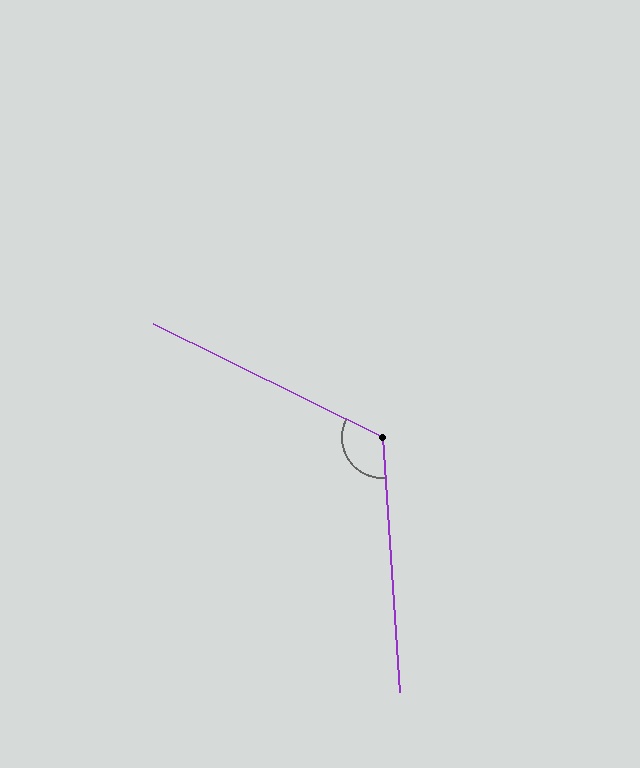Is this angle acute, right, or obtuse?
It is obtuse.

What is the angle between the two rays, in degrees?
Approximately 120 degrees.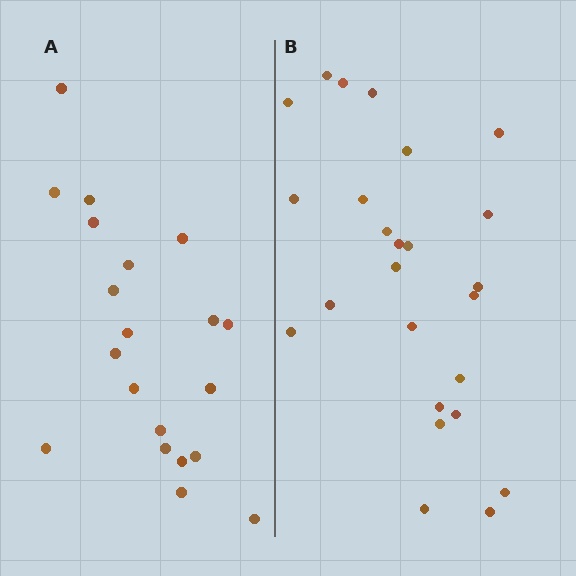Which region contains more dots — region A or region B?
Region B (the right region) has more dots.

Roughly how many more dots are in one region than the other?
Region B has about 5 more dots than region A.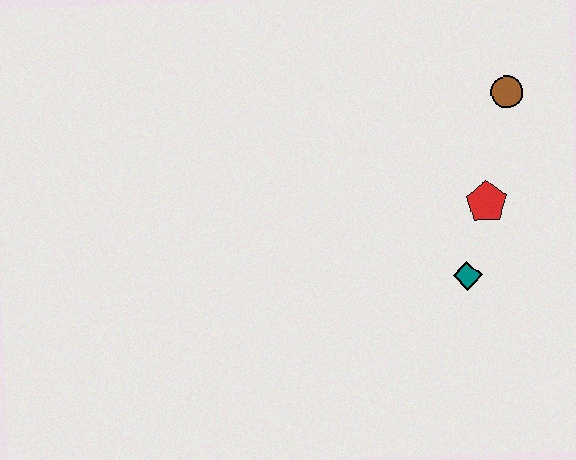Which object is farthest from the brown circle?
The teal diamond is farthest from the brown circle.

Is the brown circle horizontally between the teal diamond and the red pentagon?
No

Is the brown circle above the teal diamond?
Yes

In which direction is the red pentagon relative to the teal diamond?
The red pentagon is above the teal diamond.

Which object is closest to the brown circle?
The red pentagon is closest to the brown circle.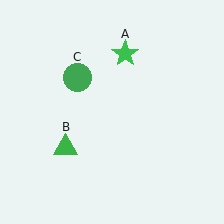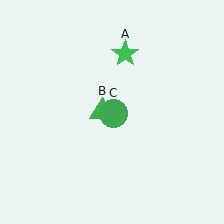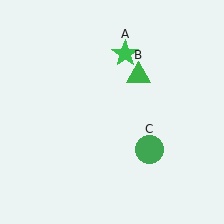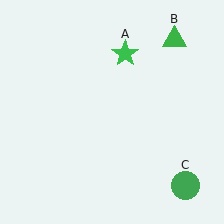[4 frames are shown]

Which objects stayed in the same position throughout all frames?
Green star (object A) remained stationary.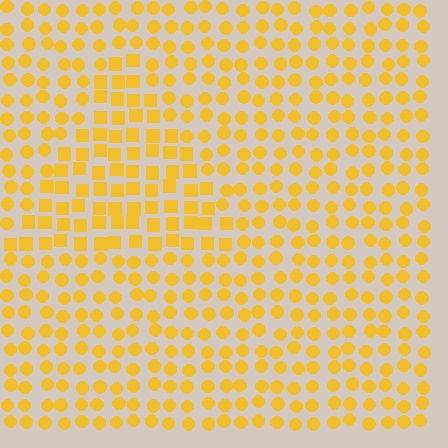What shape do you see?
I see a triangle.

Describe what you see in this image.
The image is filled with small yellow elements arranged in a uniform grid. A triangle-shaped region contains squares, while the surrounding area contains circles. The boundary is defined purely by the change in element shape.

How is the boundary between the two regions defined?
The boundary is defined by a change in element shape: squares inside vs. circles outside. All elements share the same color and spacing.